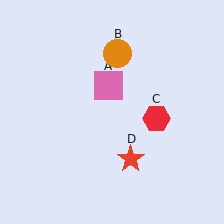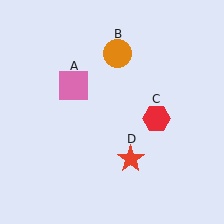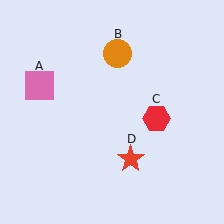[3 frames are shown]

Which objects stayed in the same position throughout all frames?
Orange circle (object B) and red hexagon (object C) and red star (object D) remained stationary.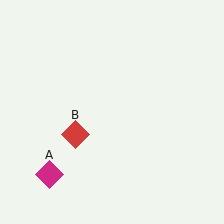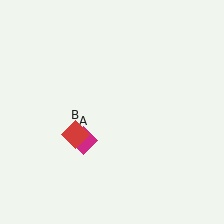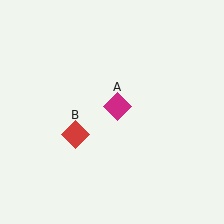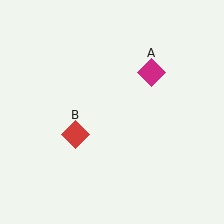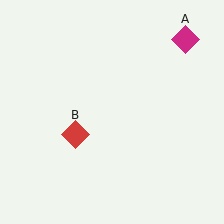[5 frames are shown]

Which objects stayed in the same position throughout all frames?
Red diamond (object B) remained stationary.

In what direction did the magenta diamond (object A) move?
The magenta diamond (object A) moved up and to the right.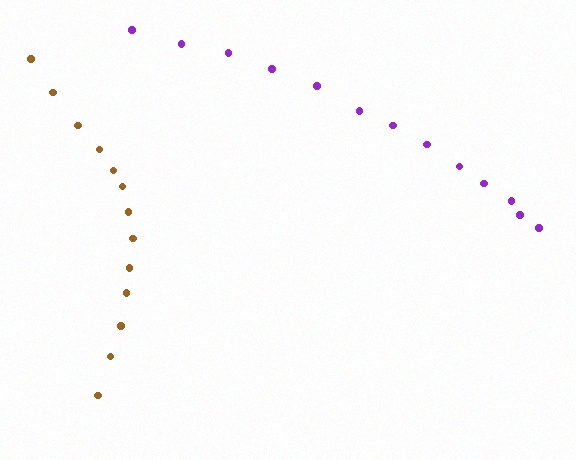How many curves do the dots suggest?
There are 2 distinct paths.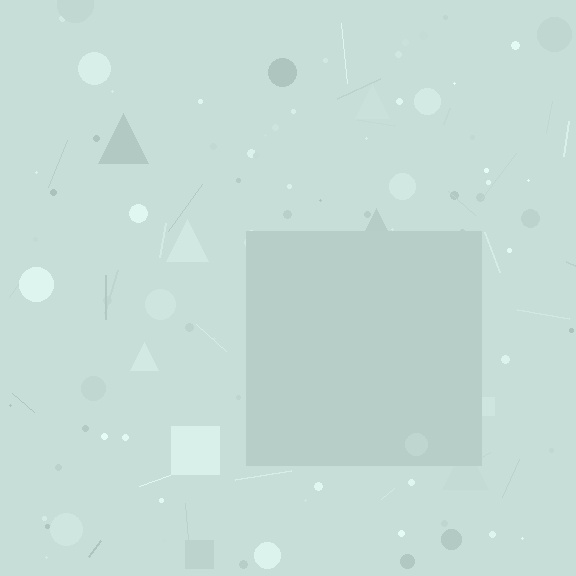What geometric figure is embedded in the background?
A square is embedded in the background.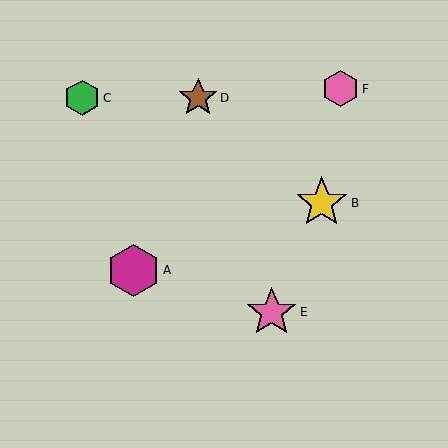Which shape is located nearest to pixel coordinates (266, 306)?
The pink star (labeled E) at (272, 312) is nearest to that location.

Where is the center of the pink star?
The center of the pink star is at (272, 312).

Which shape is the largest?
The magenta hexagon (labeled A) is the largest.